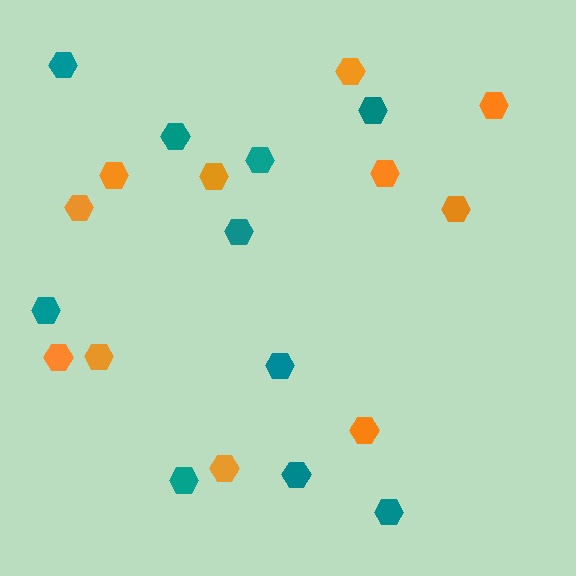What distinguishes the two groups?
There are 2 groups: one group of orange hexagons (11) and one group of teal hexagons (10).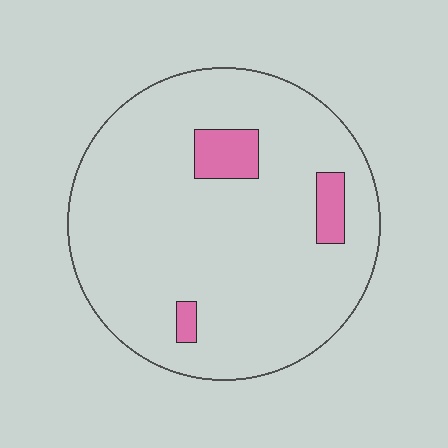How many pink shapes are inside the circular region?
3.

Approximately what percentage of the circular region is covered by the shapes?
Approximately 10%.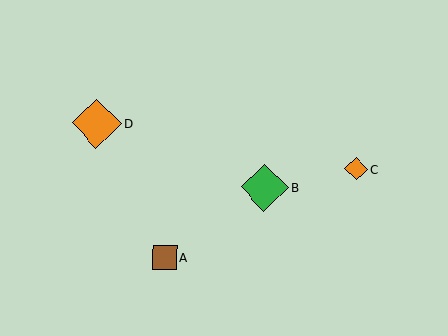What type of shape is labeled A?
Shape A is a brown square.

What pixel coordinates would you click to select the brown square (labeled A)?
Click at (165, 258) to select the brown square A.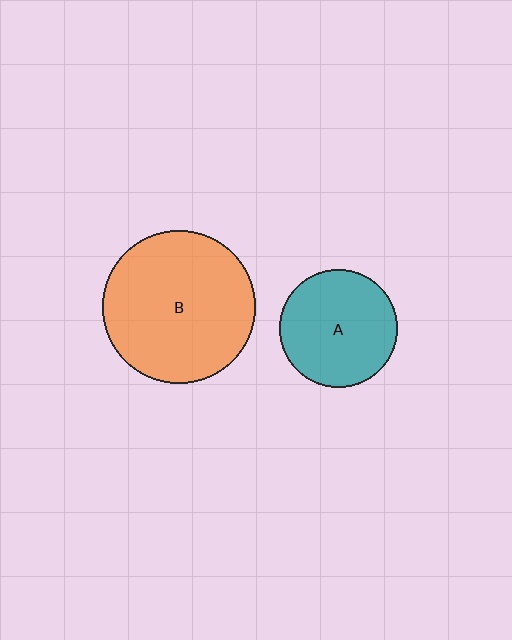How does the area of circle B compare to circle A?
Approximately 1.7 times.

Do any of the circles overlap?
No, none of the circles overlap.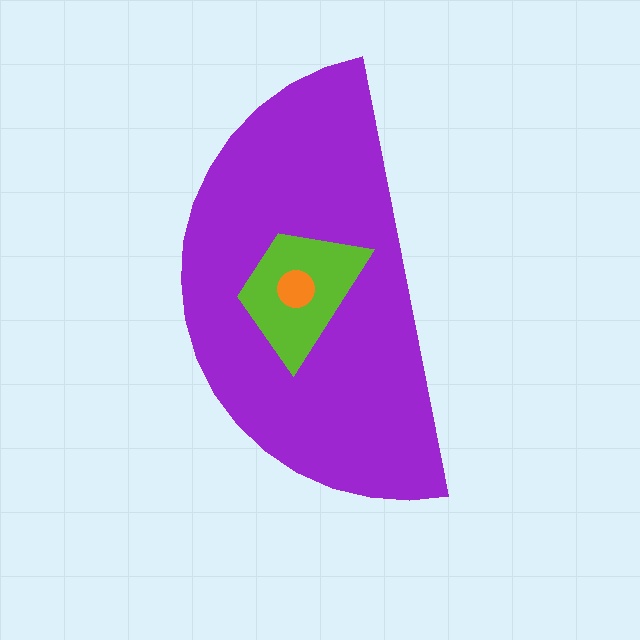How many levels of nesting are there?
3.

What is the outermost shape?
The purple semicircle.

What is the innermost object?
The orange circle.